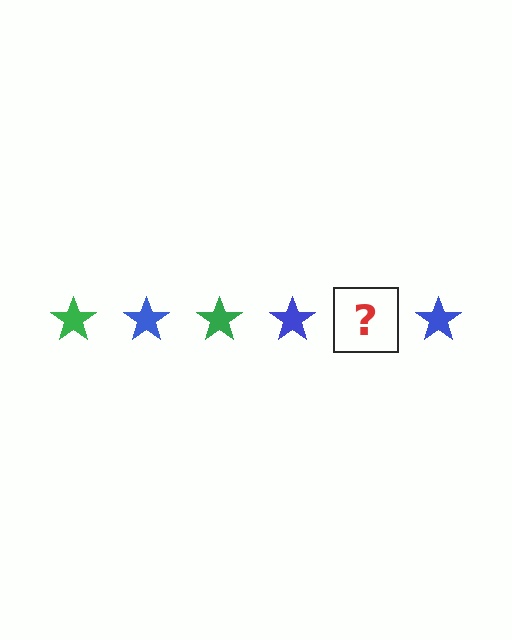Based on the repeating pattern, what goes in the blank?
The blank should be a green star.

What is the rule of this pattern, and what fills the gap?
The rule is that the pattern cycles through green, blue stars. The gap should be filled with a green star.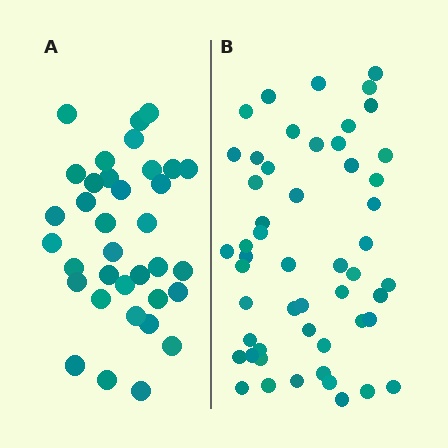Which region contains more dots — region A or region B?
Region B (the right region) has more dots.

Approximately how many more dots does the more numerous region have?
Region B has approximately 15 more dots than region A.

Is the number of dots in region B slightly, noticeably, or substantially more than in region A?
Region B has substantially more. The ratio is roughly 1.5 to 1.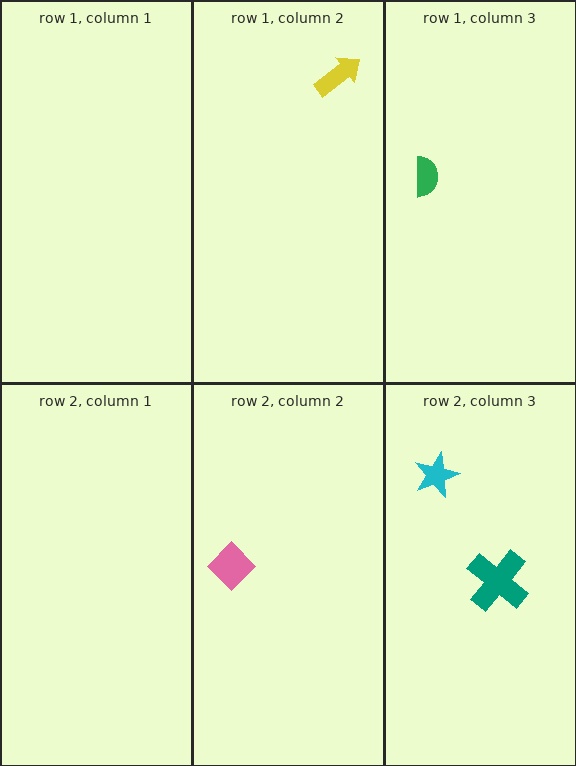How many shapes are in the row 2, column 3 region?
2.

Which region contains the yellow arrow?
The row 1, column 2 region.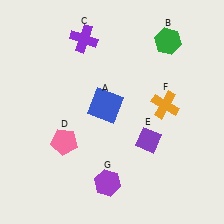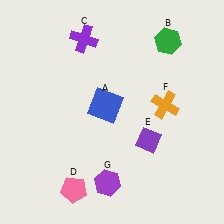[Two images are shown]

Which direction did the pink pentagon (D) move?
The pink pentagon (D) moved down.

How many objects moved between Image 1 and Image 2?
1 object moved between the two images.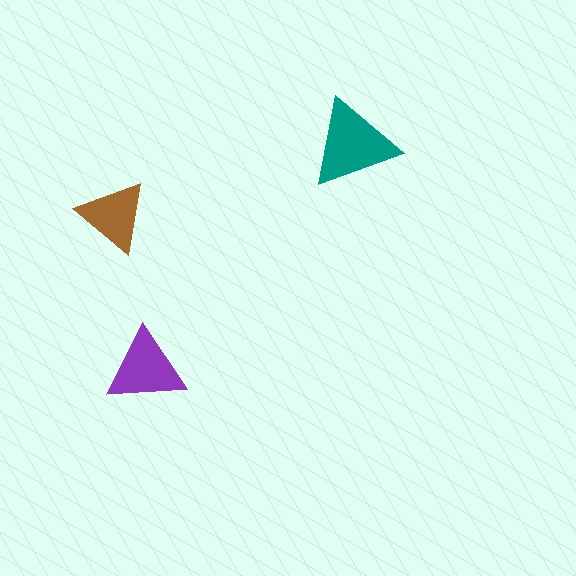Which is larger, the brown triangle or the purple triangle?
The purple one.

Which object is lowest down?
The purple triangle is bottommost.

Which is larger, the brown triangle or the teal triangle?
The teal one.